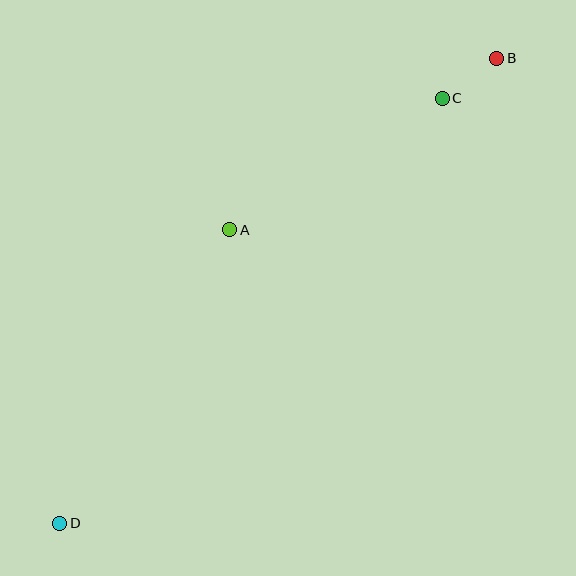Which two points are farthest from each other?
Points B and D are farthest from each other.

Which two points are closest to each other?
Points B and C are closest to each other.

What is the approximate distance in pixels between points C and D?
The distance between C and D is approximately 572 pixels.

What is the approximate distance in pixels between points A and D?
The distance between A and D is approximately 339 pixels.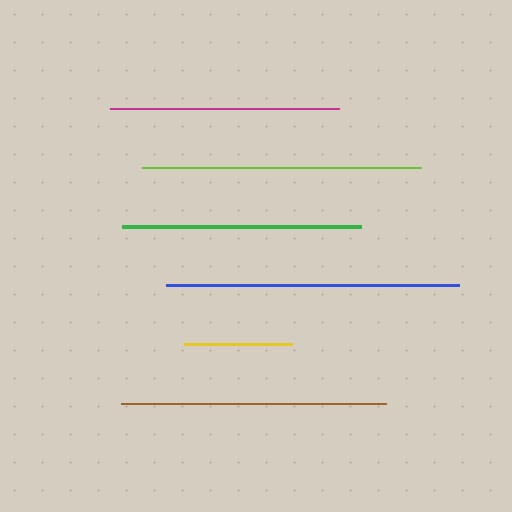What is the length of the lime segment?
The lime segment is approximately 278 pixels long.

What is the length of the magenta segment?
The magenta segment is approximately 229 pixels long.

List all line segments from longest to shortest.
From longest to shortest: blue, lime, brown, green, magenta, yellow.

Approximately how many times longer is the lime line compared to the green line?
The lime line is approximately 1.2 times the length of the green line.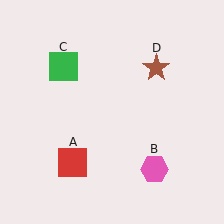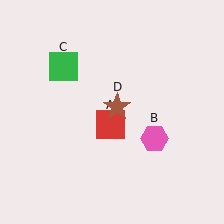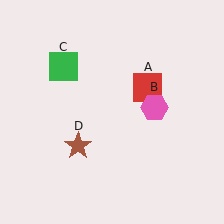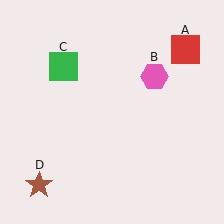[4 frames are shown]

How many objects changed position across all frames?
3 objects changed position: red square (object A), pink hexagon (object B), brown star (object D).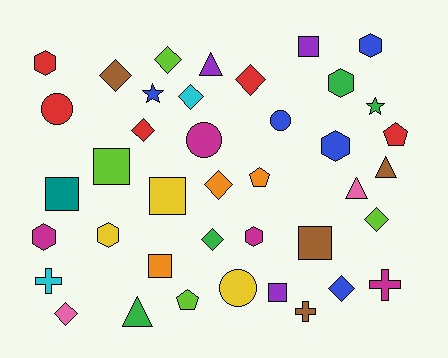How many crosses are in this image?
There are 3 crosses.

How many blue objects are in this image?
There are 5 blue objects.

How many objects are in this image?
There are 40 objects.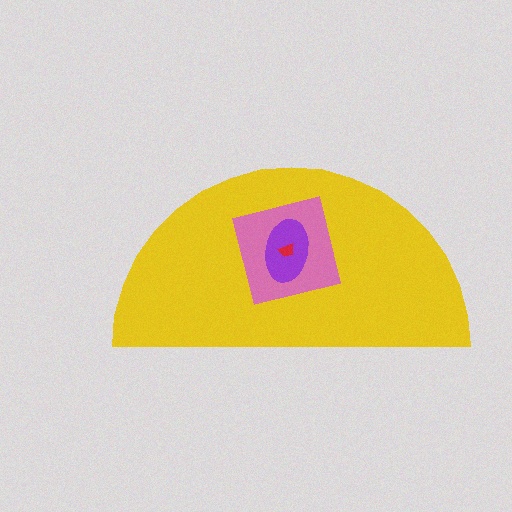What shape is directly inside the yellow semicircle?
The pink square.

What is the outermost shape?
The yellow semicircle.